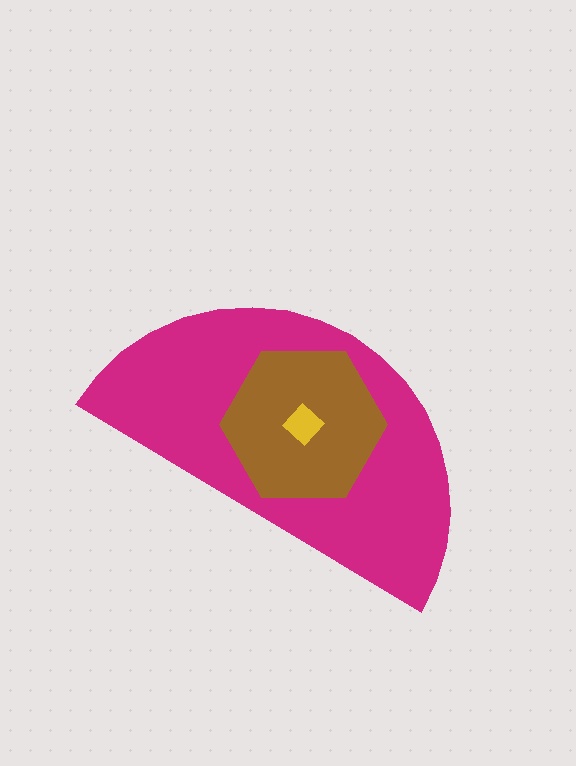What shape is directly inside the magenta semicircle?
The brown hexagon.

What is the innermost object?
The yellow diamond.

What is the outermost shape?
The magenta semicircle.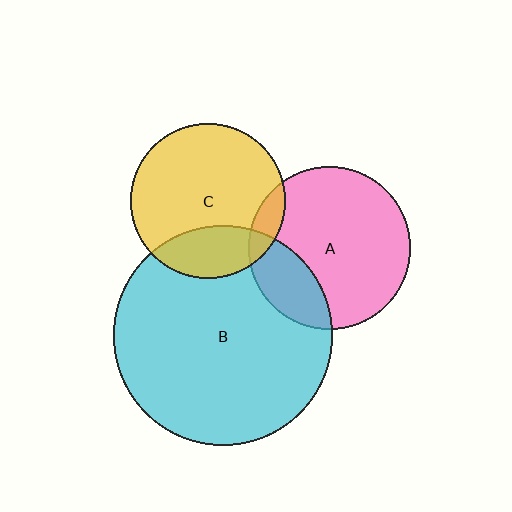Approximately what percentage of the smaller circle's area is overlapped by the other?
Approximately 25%.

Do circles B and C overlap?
Yes.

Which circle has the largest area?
Circle B (cyan).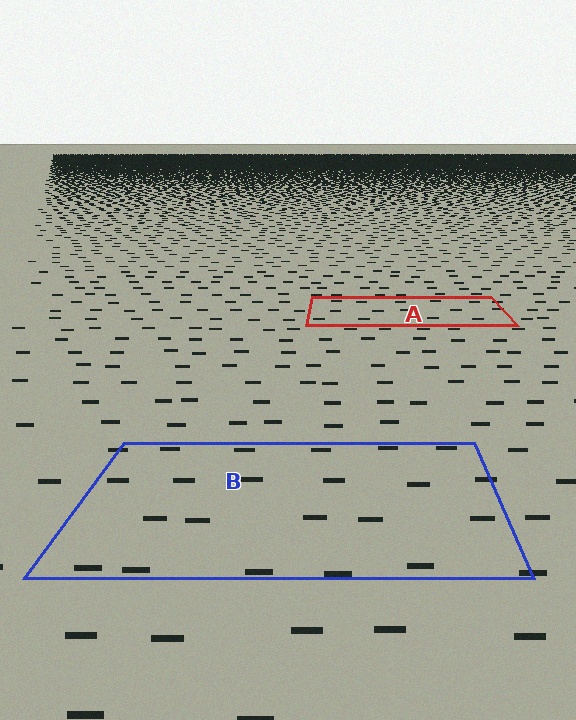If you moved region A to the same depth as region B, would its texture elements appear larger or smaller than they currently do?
They would appear larger. At a closer depth, the same texture elements are projected at a bigger on-screen size.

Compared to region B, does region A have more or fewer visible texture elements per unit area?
Region A has more texture elements per unit area — they are packed more densely because it is farther away.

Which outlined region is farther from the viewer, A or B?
Region A is farther from the viewer — the texture elements inside it appear smaller and more densely packed.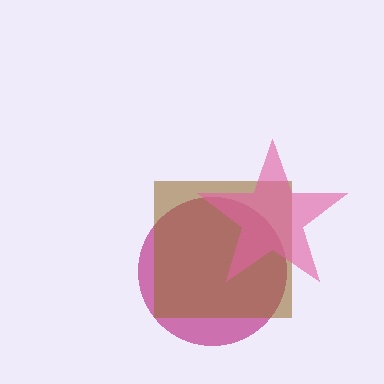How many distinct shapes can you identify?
There are 3 distinct shapes: a magenta circle, a brown square, a pink star.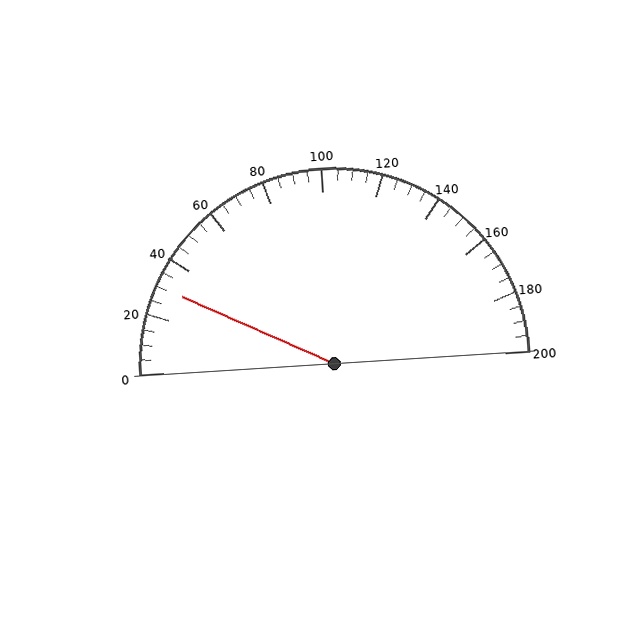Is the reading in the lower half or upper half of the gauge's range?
The reading is in the lower half of the range (0 to 200).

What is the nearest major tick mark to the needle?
The nearest major tick mark is 40.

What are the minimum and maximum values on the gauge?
The gauge ranges from 0 to 200.